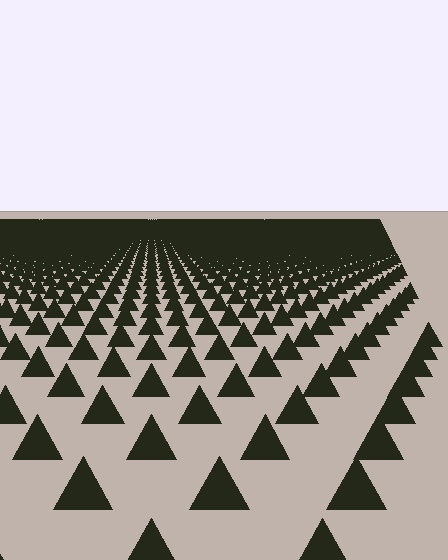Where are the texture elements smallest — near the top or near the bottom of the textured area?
Near the top.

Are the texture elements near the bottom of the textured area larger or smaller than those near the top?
Larger. Near the bottom, elements are closer to the viewer and appear at a bigger on-screen size.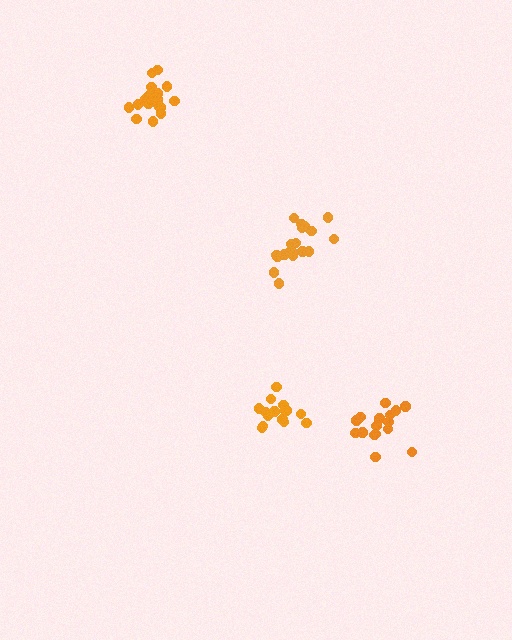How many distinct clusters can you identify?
There are 4 distinct clusters.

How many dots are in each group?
Group 1: 15 dots, Group 2: 18 dots, Group 3: 20 dots, Group 4: 20 dots (73 total).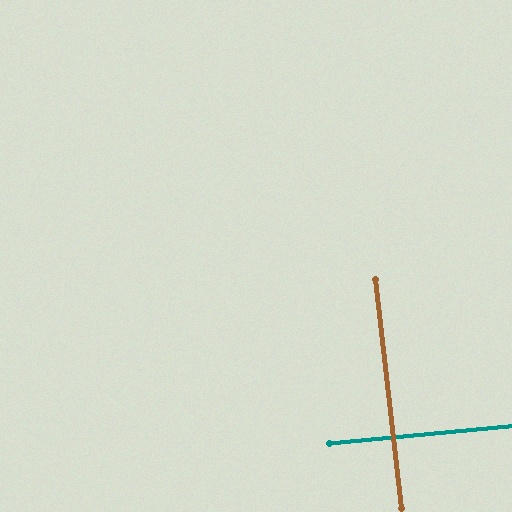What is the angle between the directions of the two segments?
Approximately 89 degrees.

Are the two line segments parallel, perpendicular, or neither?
Perpendicular — they meet at approximately 89°.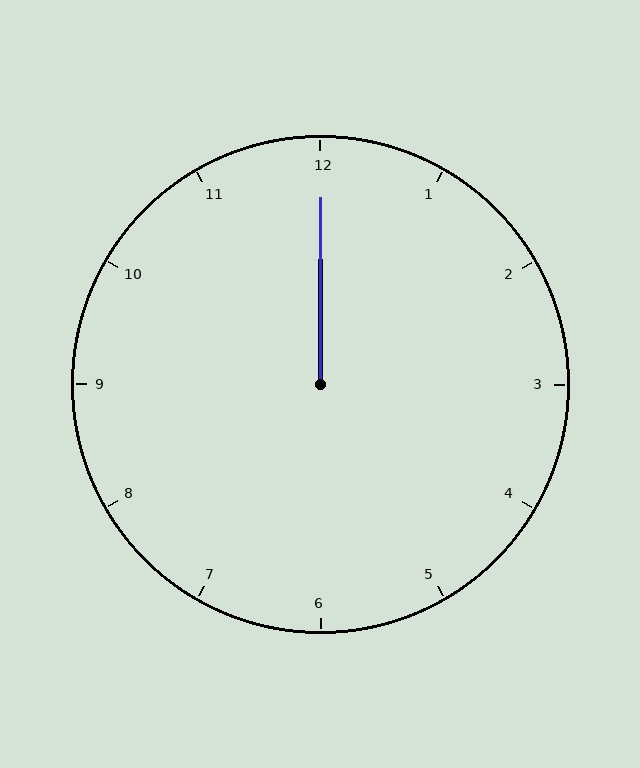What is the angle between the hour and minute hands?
Approximately 0 degrees.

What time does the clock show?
12:00.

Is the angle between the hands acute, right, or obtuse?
It is acute.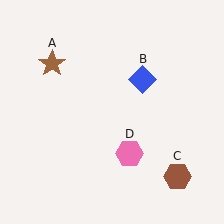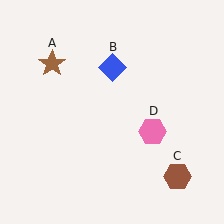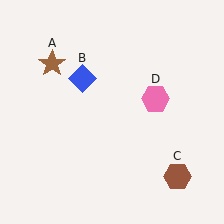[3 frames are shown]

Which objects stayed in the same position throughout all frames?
Brown star (object A) and brown hexagon (object C) remained stationary.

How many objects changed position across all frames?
2 objects changed position: blue diamond (object B), pink hexagon (object D).